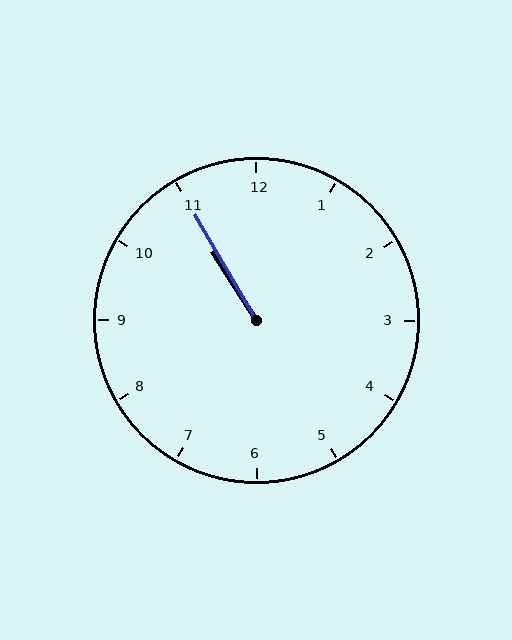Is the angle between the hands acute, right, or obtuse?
It is acute.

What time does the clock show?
10:55.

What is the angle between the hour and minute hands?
Approximately 2 degrees.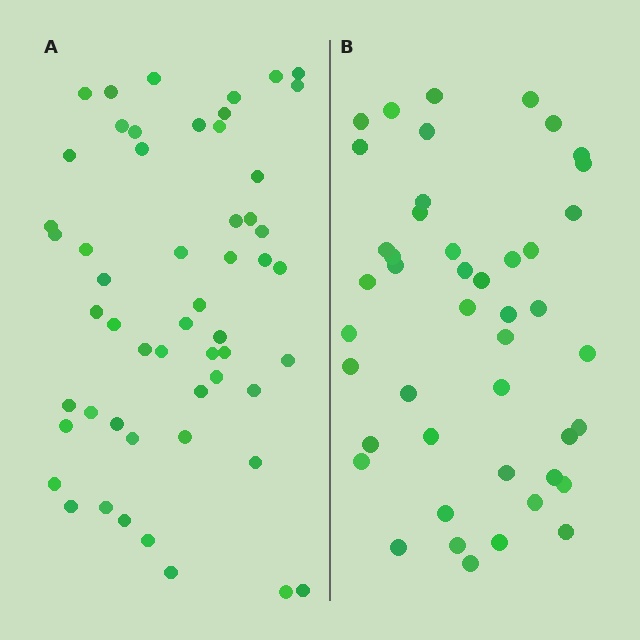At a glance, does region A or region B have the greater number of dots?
Region A (the left region) has more dots.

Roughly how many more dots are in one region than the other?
Region A has roughly 8 or so more dots than region B.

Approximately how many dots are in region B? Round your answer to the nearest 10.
About 40 dots. (The exact count is 45, which rounds to 40.)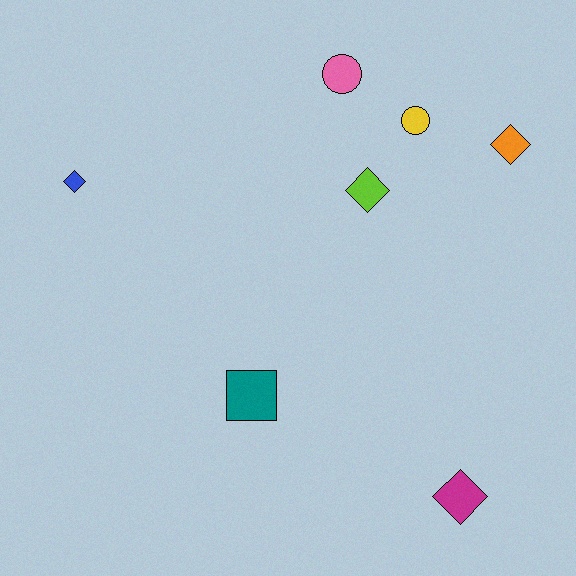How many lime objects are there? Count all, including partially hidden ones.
There is 1 lime object.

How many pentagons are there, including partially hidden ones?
There are no pentagons.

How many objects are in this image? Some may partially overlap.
There are 7 objects.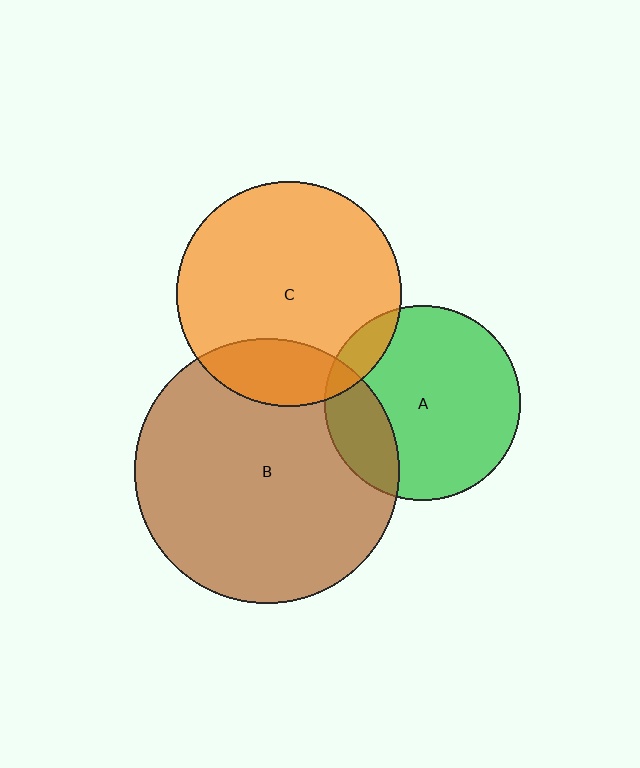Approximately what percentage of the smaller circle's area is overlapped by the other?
Approximately 20%.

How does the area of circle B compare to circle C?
Approximately 1.4 times.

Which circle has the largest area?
Circle B (brown).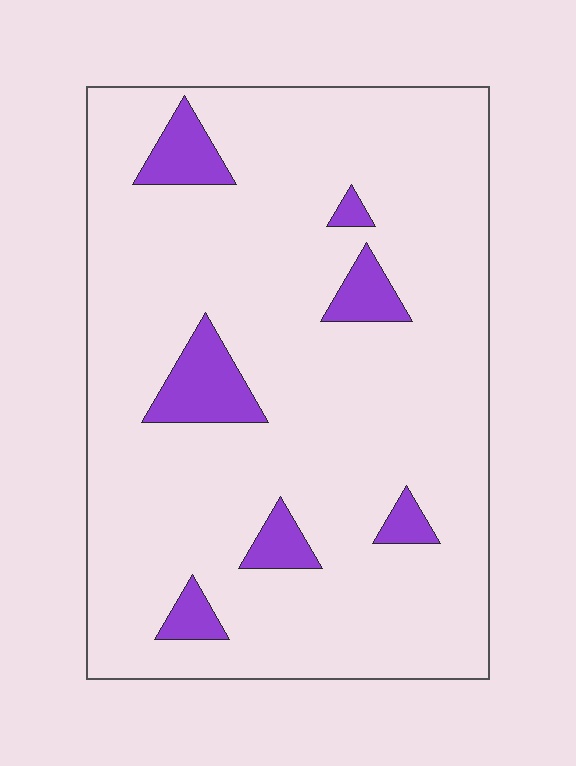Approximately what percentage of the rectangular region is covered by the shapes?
Approximately 10%.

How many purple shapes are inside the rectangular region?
7.